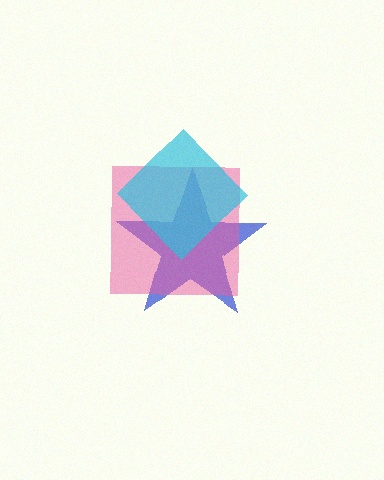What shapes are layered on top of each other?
The layered shapes are: a blue star, a pink square, a cyan diamond.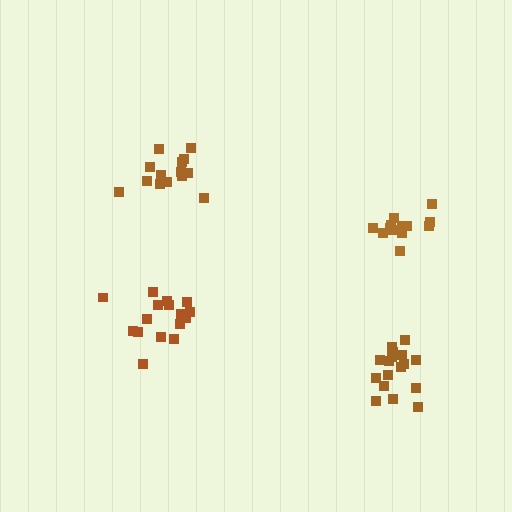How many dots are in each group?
Group 1: 16 dots, Group 2: 14 dots, Group 3: 17 dots, Group 4: 13 dots (60 total).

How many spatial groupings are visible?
There are 4 spatial groupings.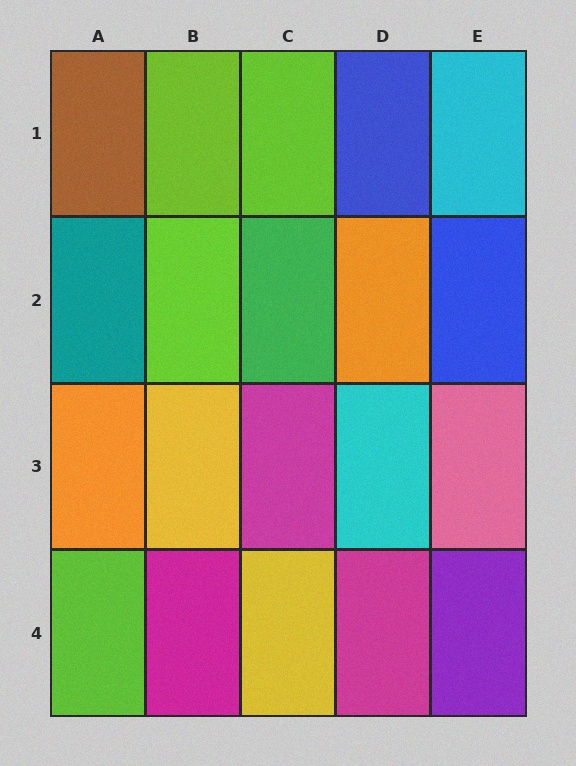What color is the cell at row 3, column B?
Yellow.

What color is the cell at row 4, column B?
Magenta.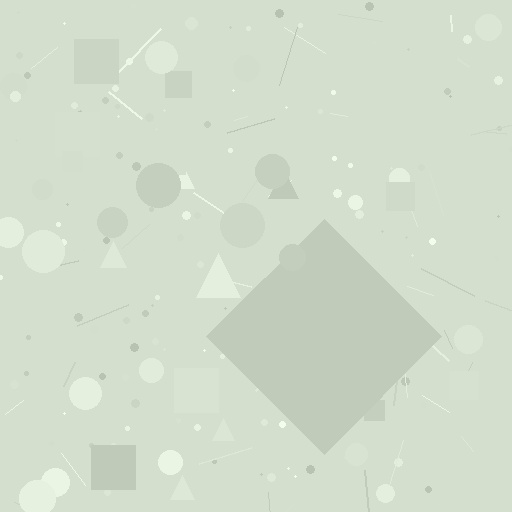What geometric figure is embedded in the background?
A diamond is embedded in the background.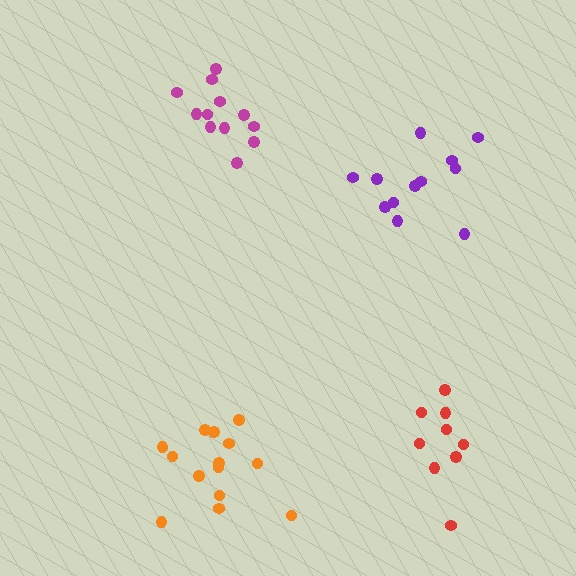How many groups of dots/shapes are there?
There are 4 groups.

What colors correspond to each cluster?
The clusters are colored: purple, magenta, red, orange.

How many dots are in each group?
Group 1: 12 dots, Group 2: 12 dots, Group 3: 9 dots, Group 4: 14 dots (47 total).